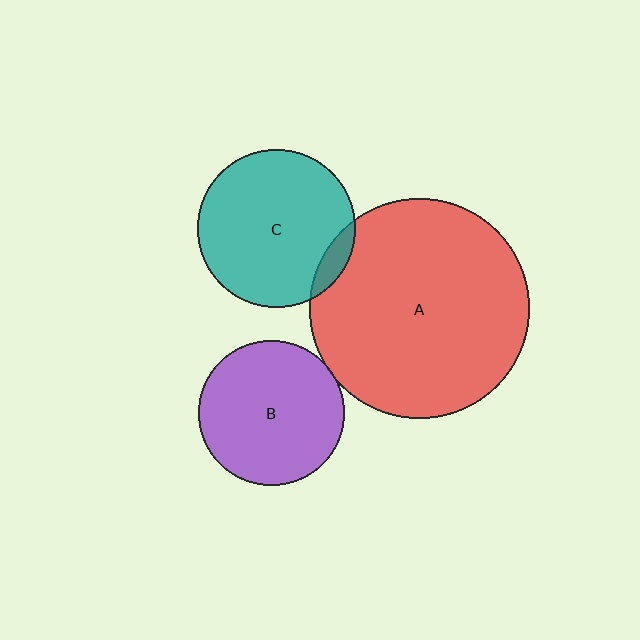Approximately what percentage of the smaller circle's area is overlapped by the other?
Approximately 5%.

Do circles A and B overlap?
Yes.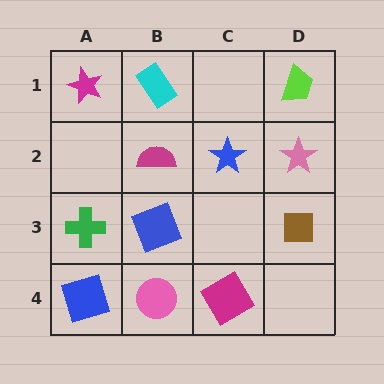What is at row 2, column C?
A blue star.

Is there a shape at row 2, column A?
No, that cell is empty.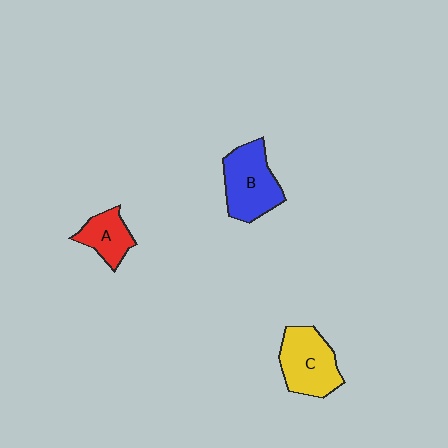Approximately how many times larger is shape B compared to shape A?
Approximately 1.7 times.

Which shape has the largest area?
Shape B (blue).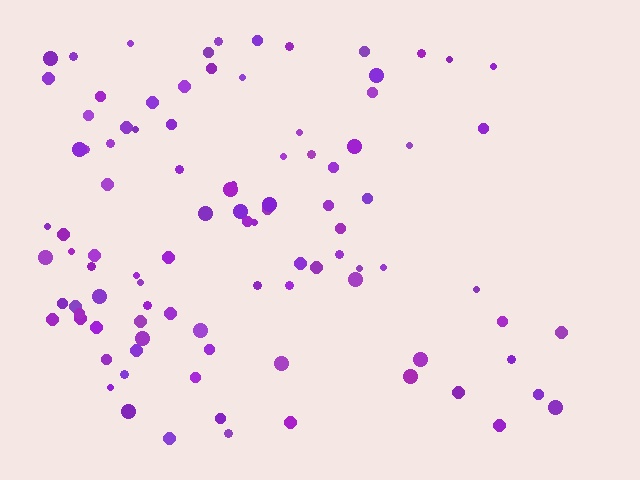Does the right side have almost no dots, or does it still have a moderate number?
Still a moderate number, just noticeably fewer than the left.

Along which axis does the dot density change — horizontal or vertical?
Horizontal.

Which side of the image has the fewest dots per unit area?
The right.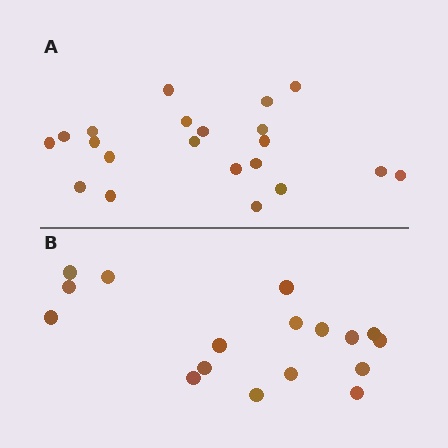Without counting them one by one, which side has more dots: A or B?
Region A (the top region) has more dots.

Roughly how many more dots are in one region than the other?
Region A has about 4 more dots than region B.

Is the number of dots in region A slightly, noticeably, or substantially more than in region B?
Region A has only slightly more — the two regions are fairly close. The ratio is roughly 1.2 to 1.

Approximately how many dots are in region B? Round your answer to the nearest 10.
About 20 dots. (The exact count is 17, which rounds to 20.)